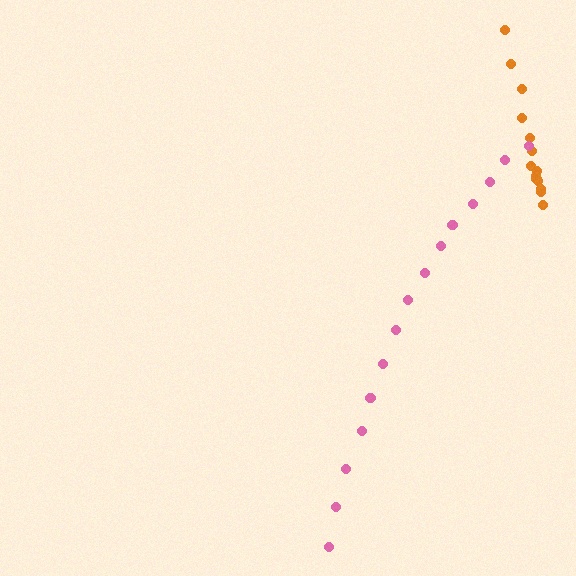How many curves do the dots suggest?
There are 2 distinct paths.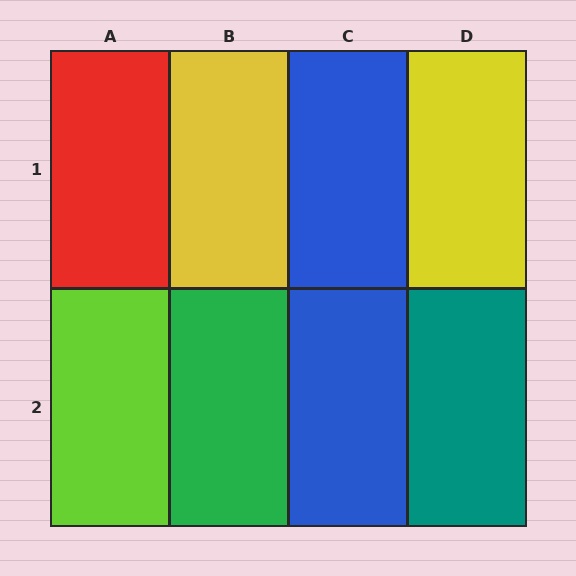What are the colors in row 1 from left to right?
Red, yellow, blue, yellow.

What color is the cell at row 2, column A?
Lime.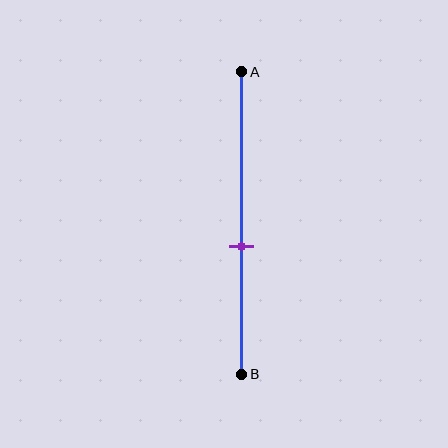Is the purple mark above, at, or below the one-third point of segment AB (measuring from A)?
The purple mark is below the one-third point of segment AB.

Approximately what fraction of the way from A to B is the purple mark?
The purple mark is approximately 60% of the way from A to B.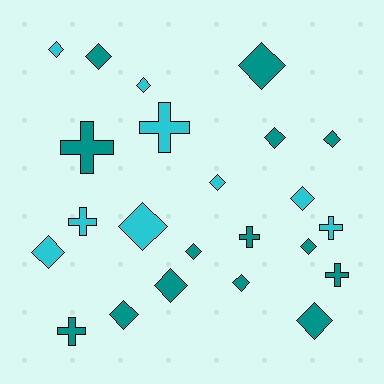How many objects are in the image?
There are 23 objects.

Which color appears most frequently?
Teal, with 14 objects.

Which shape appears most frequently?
Diamond, with 16 objects.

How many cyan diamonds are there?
There are 6 cyan diamonds.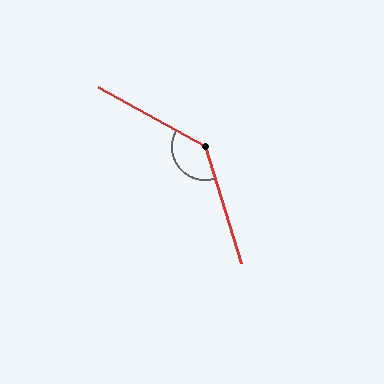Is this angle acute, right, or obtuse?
It is obtuse.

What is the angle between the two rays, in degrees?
Approximately 136 degrees.